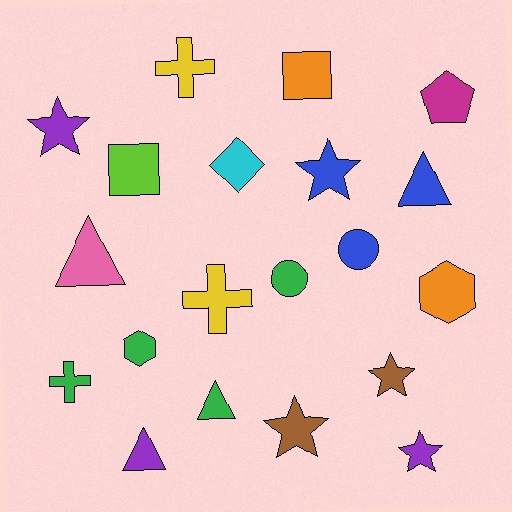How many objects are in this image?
There are 20 objects.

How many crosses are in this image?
There are 3 crosses.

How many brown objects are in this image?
There are 2 brown objects.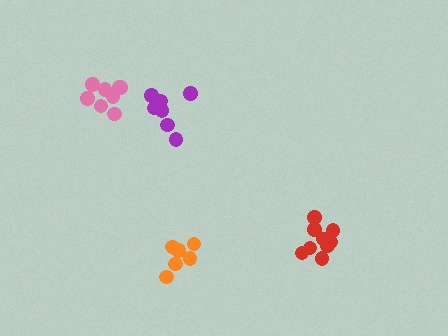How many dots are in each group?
Group 1: 7 dots, Group 2: 10 dots, Group 3: 8 dots, Group 4: 6 dots (31 total).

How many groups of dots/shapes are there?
There are 4 groups.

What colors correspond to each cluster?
The clusters are colored: purple, red, pink, orange.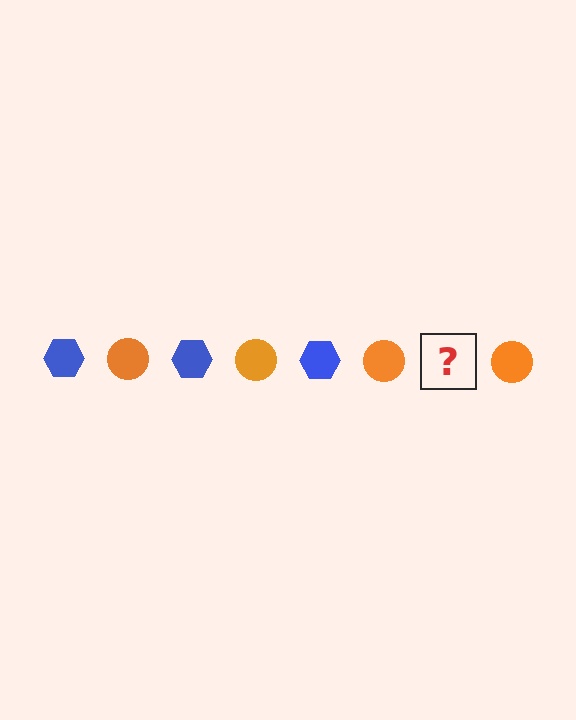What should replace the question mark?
The question mark should be replaced with a blue hexagon.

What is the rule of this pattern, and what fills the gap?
The rule is that the pattern alternates between blue hexagon and orange circle. The gap should be filled with a blue hexagon.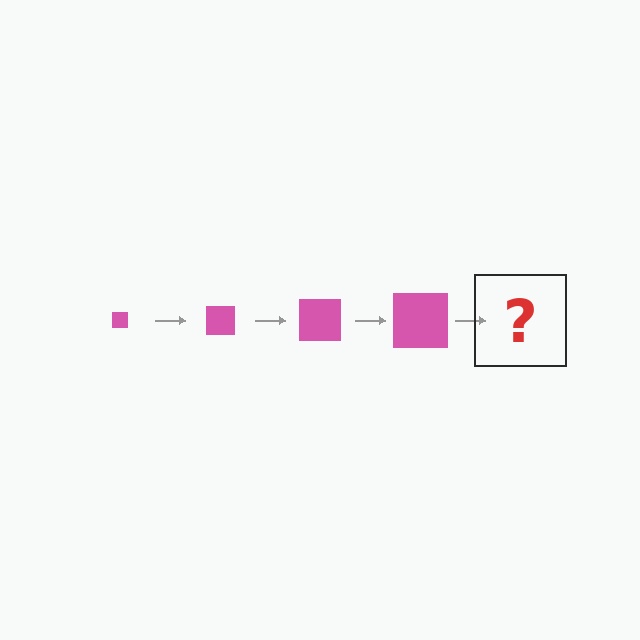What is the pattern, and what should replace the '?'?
The pattern is that the square gets progressively larger each step. The '?' should be a pink square, larger than the previous one.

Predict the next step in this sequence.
The next step is a pink square, larger than the previous one.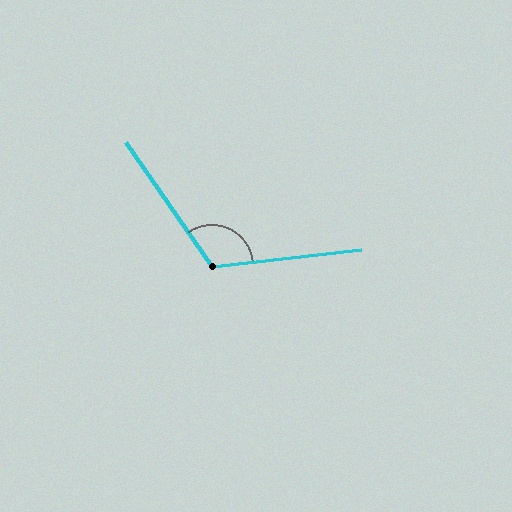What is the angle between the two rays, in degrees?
Approximately 118 degrees.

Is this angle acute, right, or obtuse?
It is obtuse.